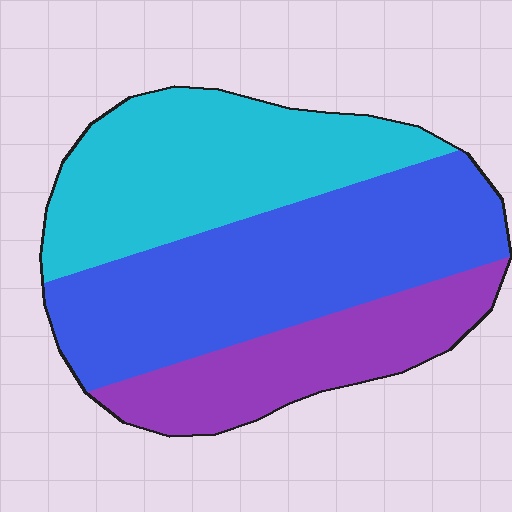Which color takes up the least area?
Purple, at roughly 25%.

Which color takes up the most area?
Blue, at roughly 45%.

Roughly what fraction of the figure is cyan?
Cyan takes up between a third and a half of the figure.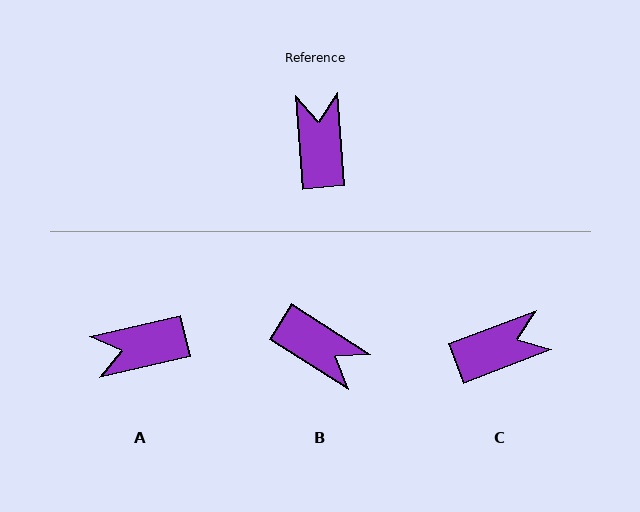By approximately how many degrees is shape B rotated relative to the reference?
Approximately 127 degrees clockwise.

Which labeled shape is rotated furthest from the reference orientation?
B, about 127 degrees away.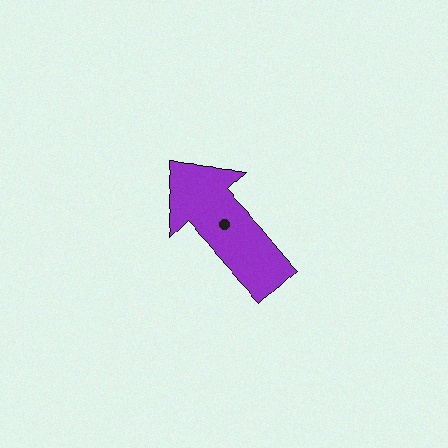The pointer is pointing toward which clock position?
Roughly 11 o'clock.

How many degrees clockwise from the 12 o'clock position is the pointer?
Approximately 317 degrees.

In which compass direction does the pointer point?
Northwest.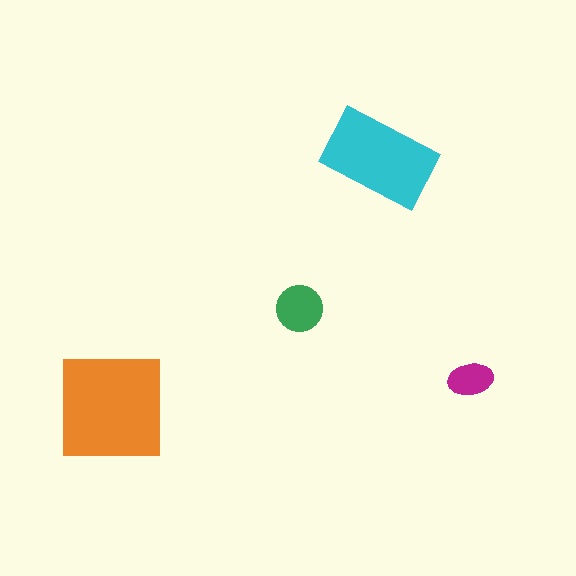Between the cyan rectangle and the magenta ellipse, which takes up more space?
The cyan rectangle.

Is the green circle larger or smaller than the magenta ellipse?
Larger.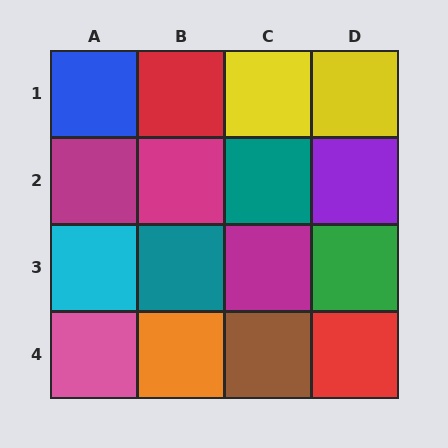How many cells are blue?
1 cell is blue.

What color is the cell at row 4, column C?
Brown.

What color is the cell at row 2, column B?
Magenta.